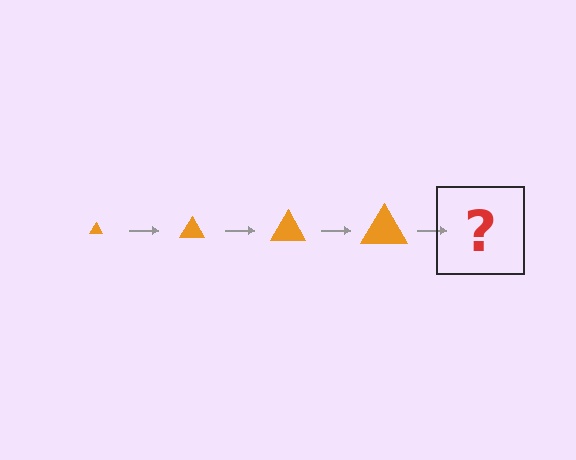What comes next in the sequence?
The next element should be an orange triangle, larger than the previous one.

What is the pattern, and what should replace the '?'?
The pattern is that the triangle gets progressively larger each step. The '?' should be an orange triangle, larger than the previous one.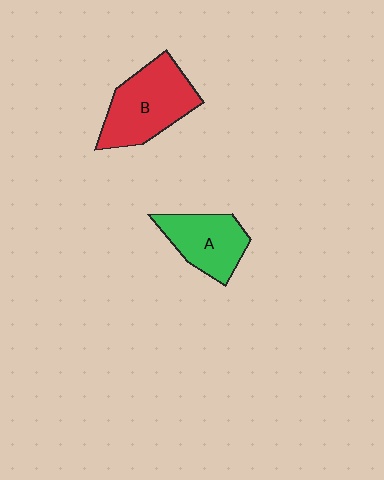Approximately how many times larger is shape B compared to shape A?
Approximately 1.4 times.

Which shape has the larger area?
Shape B (red).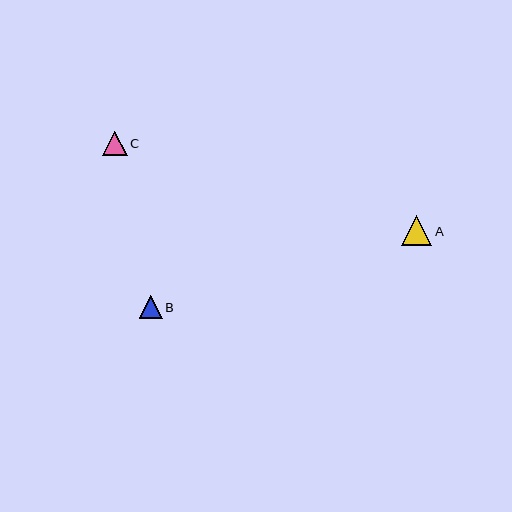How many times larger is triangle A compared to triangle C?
Triangle A is approximately 1.2 times the size of triangle C.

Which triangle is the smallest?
Triangle B is the smallest with a size of approximately 23 pixels.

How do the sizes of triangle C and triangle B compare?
Triangle C and triangle B are approximately the same size.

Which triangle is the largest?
Triangle A is the largest with a size of approximately 30 pixels.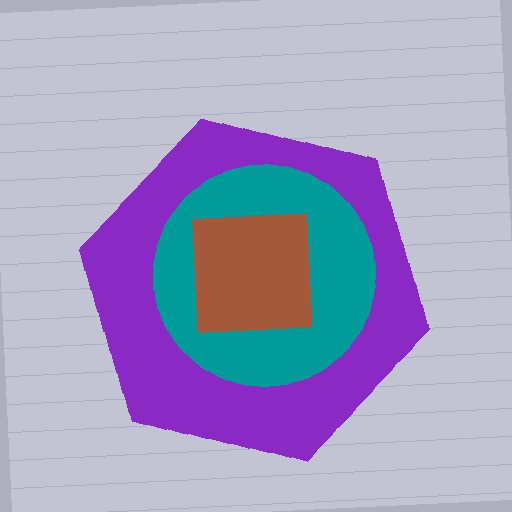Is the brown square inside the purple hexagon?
Yes.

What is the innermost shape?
The brown square.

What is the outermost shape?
The purple hexagon.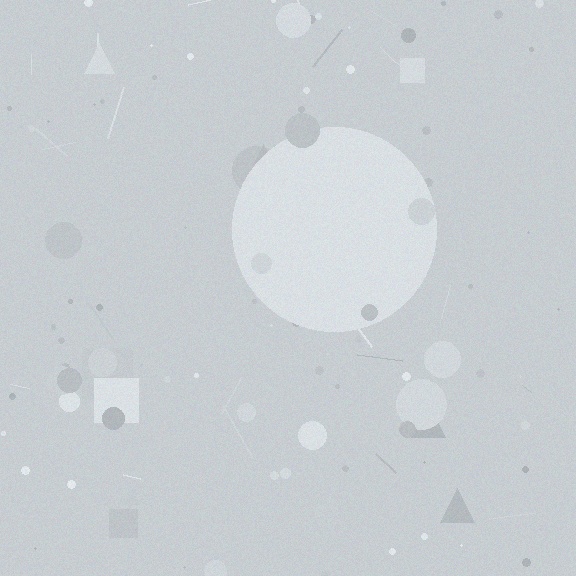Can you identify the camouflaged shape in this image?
The camouflaged shape is a circle.